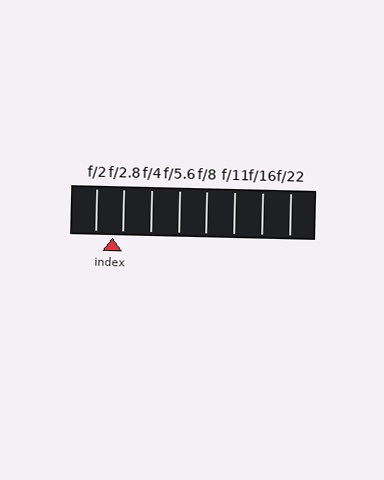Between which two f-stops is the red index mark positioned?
The index mark is between f/2 and f/2.8.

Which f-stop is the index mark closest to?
The index mark is closest to f/2.8.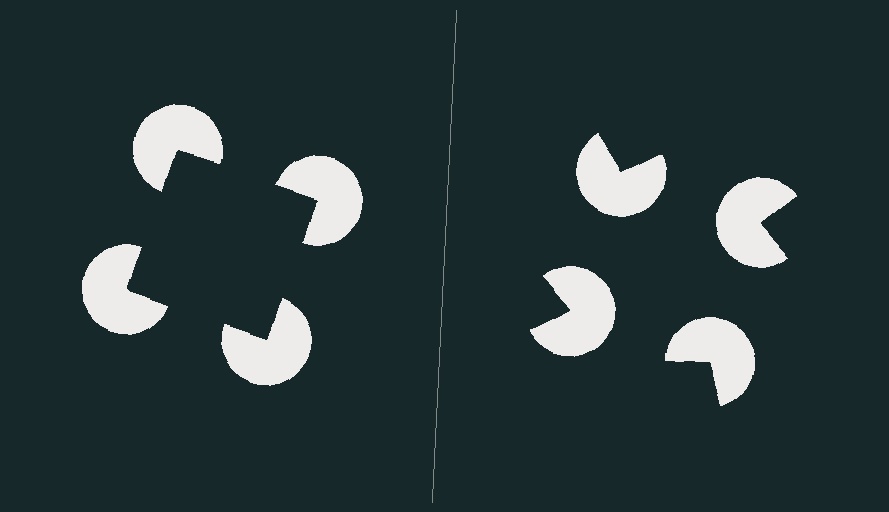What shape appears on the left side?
An illusory square.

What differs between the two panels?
The pac-man discs are positioned identically on both sides; only the wedge orientations differ. On the left they align to a square; on the right they are misaligned.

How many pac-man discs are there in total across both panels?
8 — 4 on each side.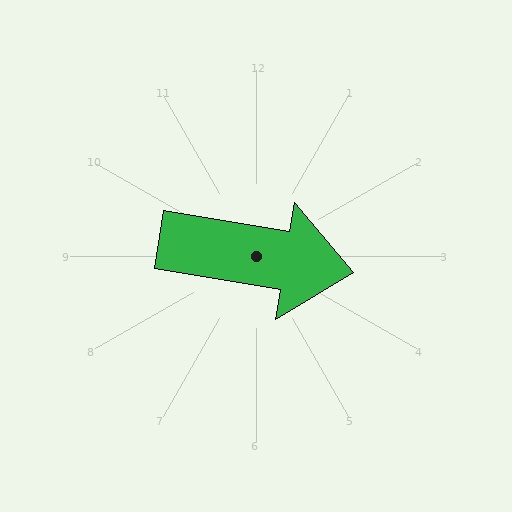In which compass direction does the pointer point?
East.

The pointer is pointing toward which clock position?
Roughly 3 o'clock.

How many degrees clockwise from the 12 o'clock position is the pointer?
Approximately 99 degrees.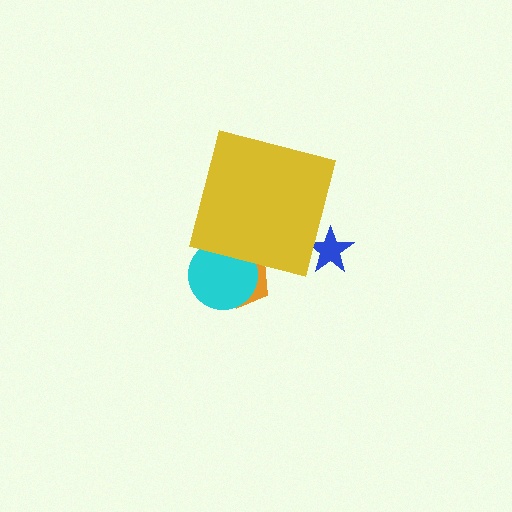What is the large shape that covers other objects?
A yellow square.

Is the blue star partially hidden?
Yes, the blue star is partially hidden behind the yellow square.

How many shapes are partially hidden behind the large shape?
3 shapes are partially hidden.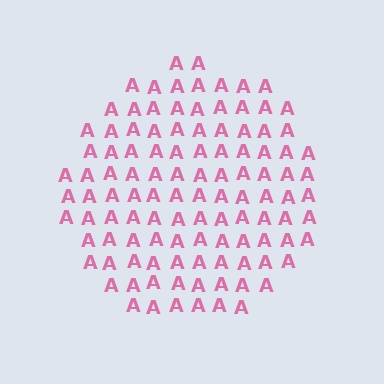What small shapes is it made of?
It is made of small letter A's.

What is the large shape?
The large shape is a circle.